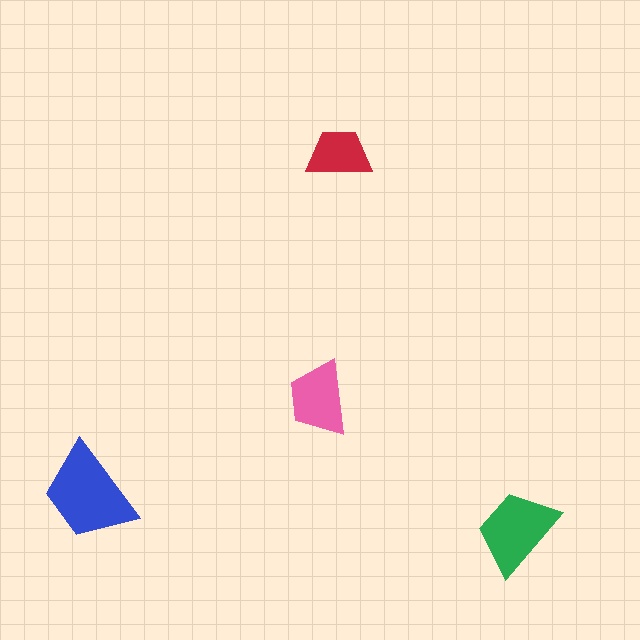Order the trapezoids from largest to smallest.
the blue one, the green one, the pink one, the red one.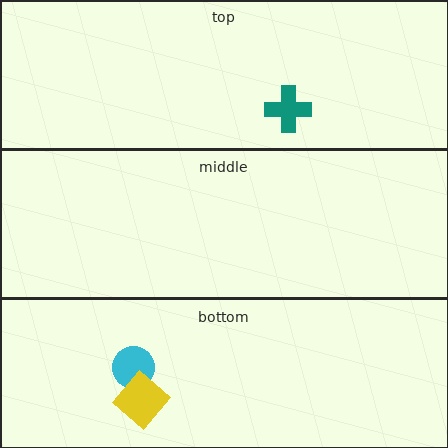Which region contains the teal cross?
The top region.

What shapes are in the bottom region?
The cyan circle, the yellow diamond.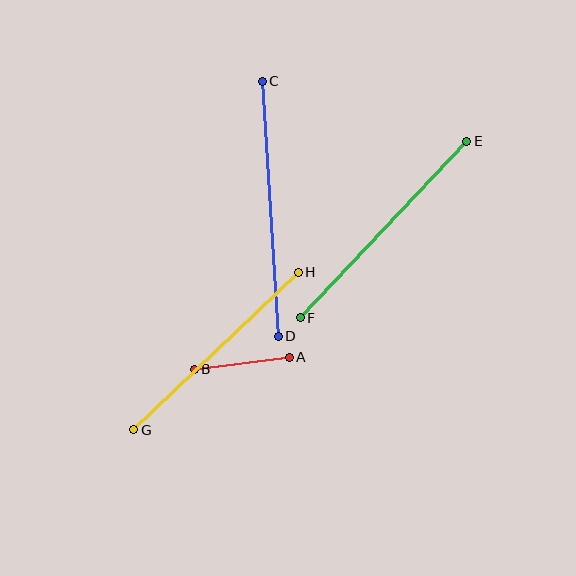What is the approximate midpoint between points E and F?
The midpoint is at approximately (384, 230) pixels.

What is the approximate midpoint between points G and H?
The midpoint is at approximately (216, 351) pixels.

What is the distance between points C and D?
The distance is approximately 255 pixels.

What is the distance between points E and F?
The distance is approximately 243 pixels.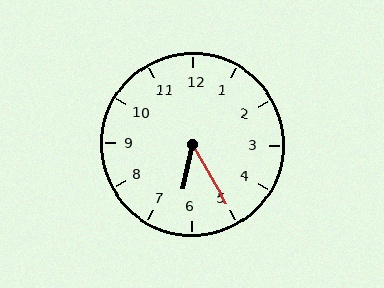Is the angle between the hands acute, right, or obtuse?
It is acute.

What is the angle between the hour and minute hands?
Approximately 42 degrees.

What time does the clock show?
6:25.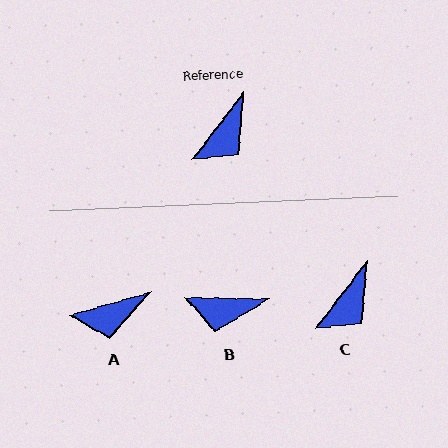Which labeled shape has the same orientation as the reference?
C.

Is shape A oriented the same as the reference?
No, it is off by about 37 degrees.